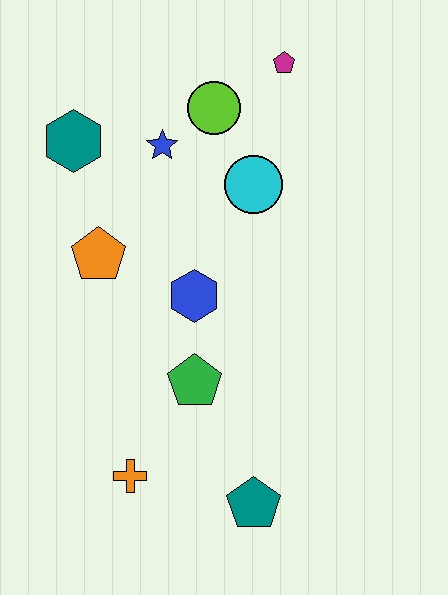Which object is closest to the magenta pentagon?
The lime circle is closest to the magenta pentagon.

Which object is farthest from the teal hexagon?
The teal pentagon is farthest from the teal hexagon.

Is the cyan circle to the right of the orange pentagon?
Yes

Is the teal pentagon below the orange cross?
Yes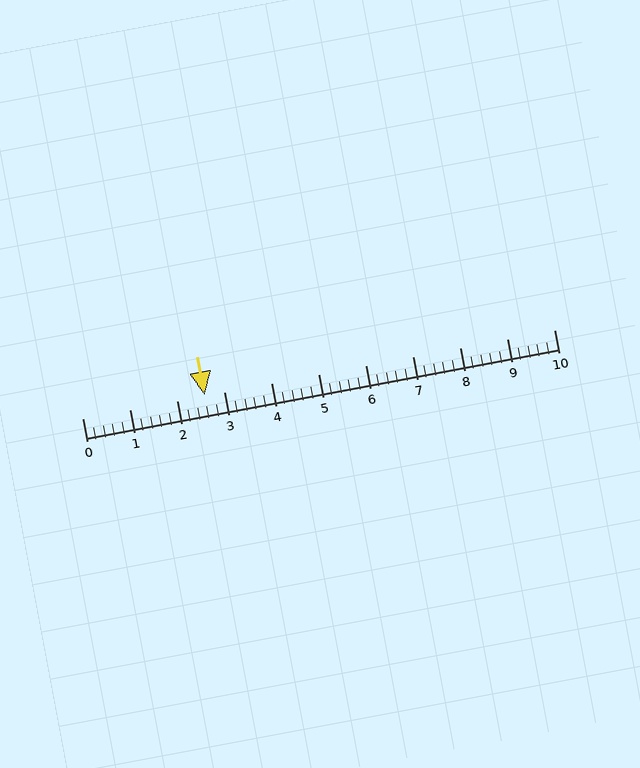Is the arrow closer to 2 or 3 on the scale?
The arrow is closer to 3.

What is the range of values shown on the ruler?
The ruler shows values from 0 to 10.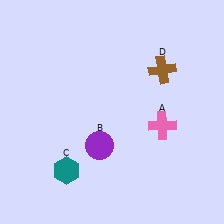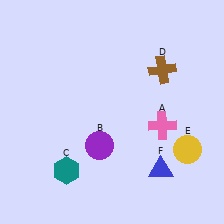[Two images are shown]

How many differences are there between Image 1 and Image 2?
There are 2 differences between the two images.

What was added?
A yellow circle (E), a blue triangle (F) were added in Image 2.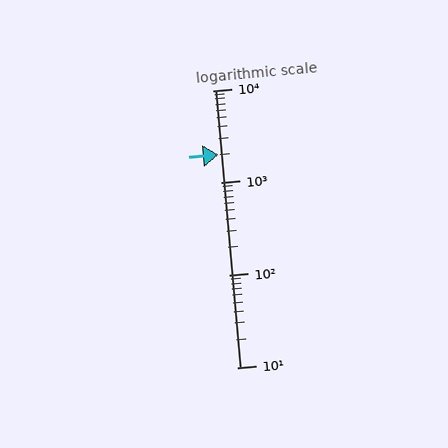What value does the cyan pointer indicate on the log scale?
The pointer indicates approximately 2000.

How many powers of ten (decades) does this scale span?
The scale spans 3 decades, from 10 to 10000.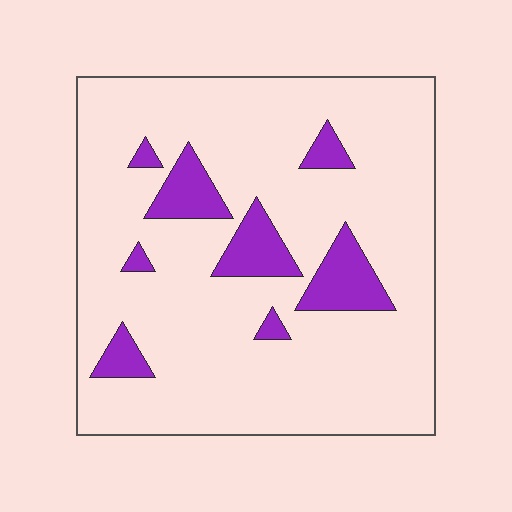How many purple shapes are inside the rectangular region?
8.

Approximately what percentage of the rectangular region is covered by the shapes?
Approximately 15%.